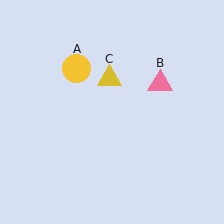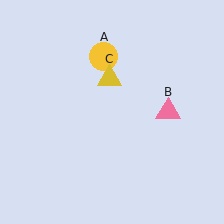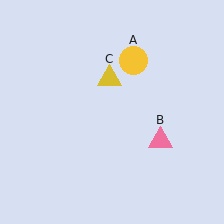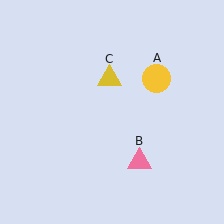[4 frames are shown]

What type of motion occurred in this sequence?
The yellow circle (object A), pink triangle (object B) rotated clockwise around the center of the scene.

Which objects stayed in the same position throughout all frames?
Yellow triangle (object C) remained stationary.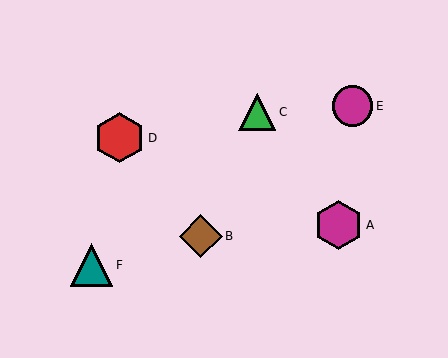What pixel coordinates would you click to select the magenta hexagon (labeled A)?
Click at (339, 225) to select the magenta hexagon A.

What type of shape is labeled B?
Shape B is a brown diamond.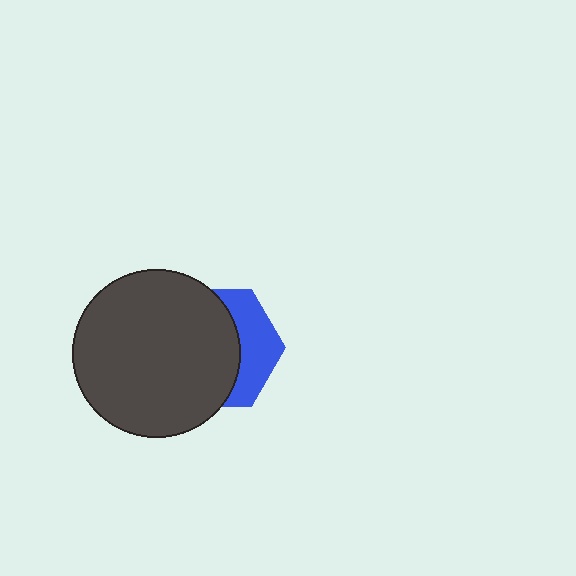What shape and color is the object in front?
The object in front is a dark gray circle.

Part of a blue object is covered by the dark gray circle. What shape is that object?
It is a hexagon.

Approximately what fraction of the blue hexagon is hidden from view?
Roughly 65% of the blue hexagon is hidden behind the dark gray circle.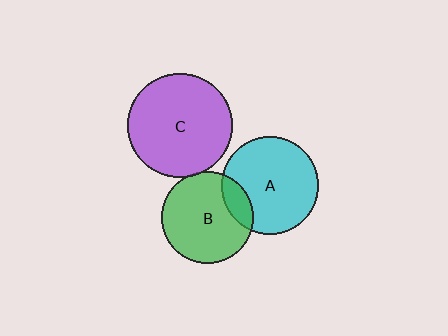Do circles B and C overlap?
Yes.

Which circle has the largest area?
Circle C (purple).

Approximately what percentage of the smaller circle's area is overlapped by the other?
Approximately 5%.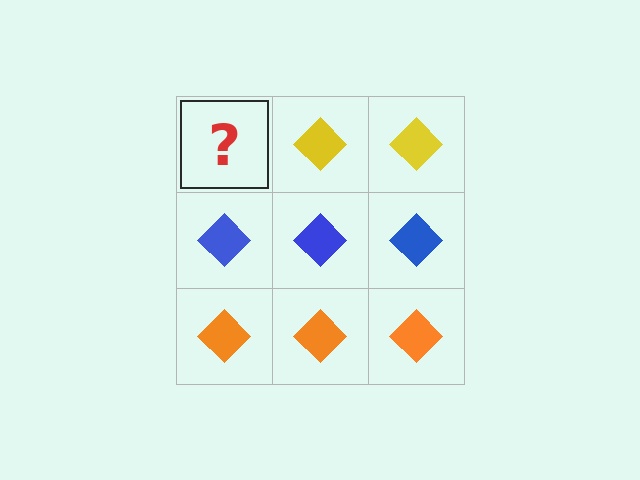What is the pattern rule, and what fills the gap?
The rule is that each row has a consistent color. The gap should be filled with a yellow diamond.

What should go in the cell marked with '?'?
The missing cell should contain a yellow diamond.